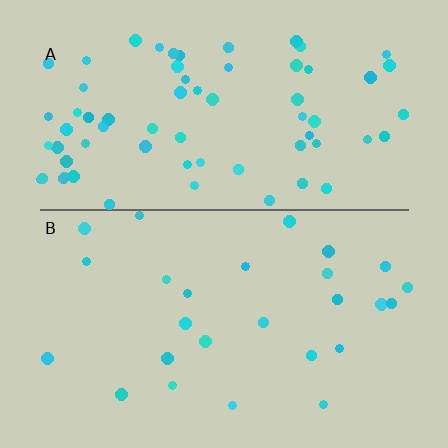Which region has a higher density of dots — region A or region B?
A (the top).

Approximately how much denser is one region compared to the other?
Approximately 2.6× — region A over region B.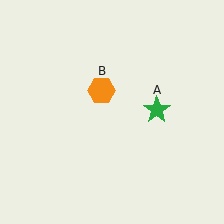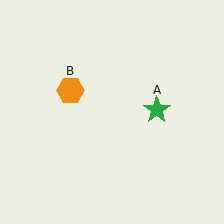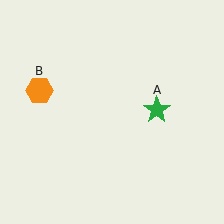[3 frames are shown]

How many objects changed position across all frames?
1 object changed position: orange hexagon (object B).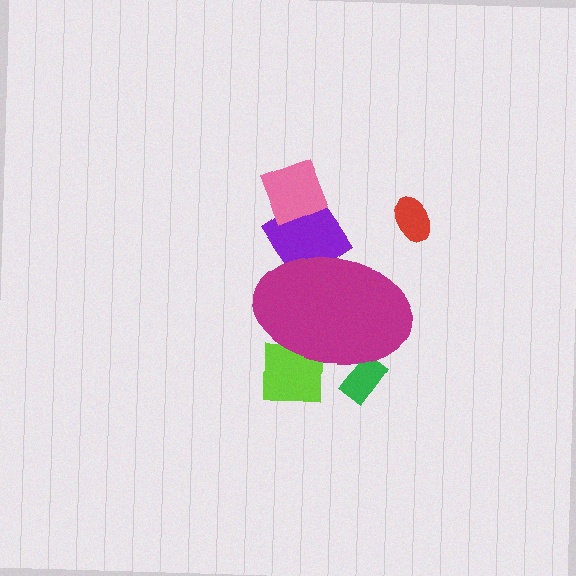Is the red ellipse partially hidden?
No, the red ellipse is fully visible.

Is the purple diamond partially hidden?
Yes, the purple diamond is partially hidden behind the magenta ellipse.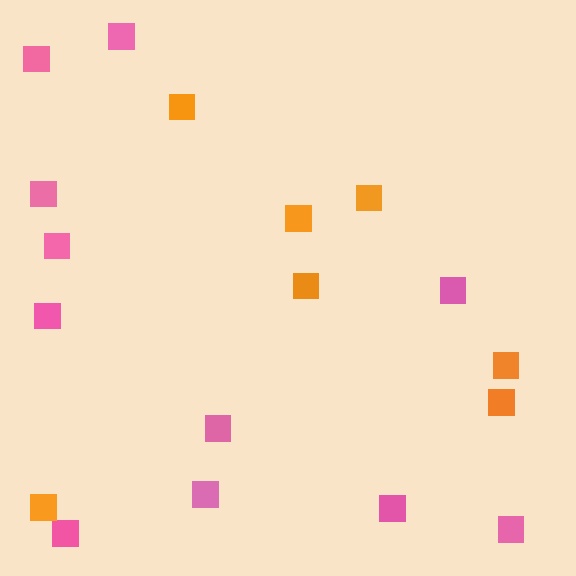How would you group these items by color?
There are 2 groups: one group of pink squares (11) and one group of orange squares (7).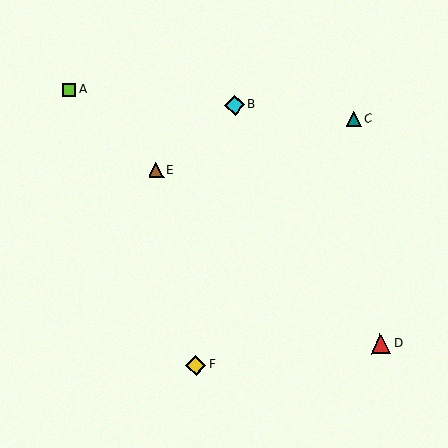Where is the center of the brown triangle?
The center of the brown triangle is at (156, 170).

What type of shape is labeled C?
Shape C is a teal triangle.